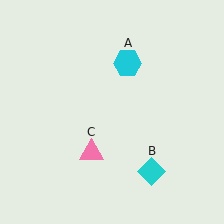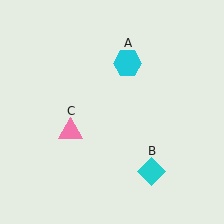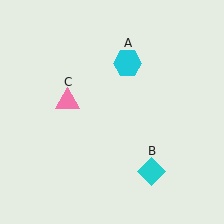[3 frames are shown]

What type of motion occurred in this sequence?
The pink triangle (object C) rotated clockwise around the center of the scene.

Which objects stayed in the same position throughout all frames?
Cyan hexagon (object A) and cyan diamond (object B) remained stationary.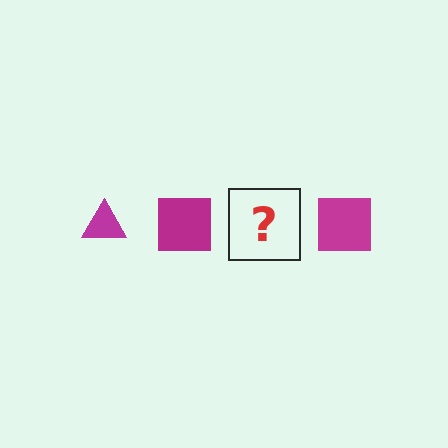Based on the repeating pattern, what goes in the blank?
The blank should be a magenta triangle.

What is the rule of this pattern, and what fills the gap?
The rule is that the pattern cycles through triangle, square shapes in magenta. The gap should be filled with a magenta triangle.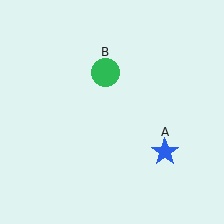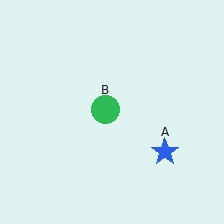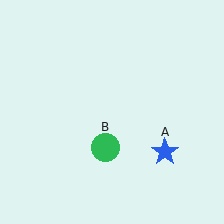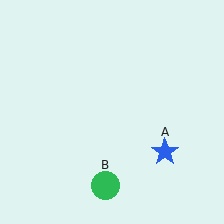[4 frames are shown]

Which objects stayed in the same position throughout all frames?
Blue star (object A) remained stationary.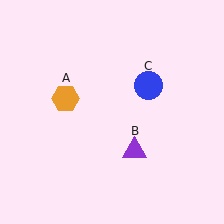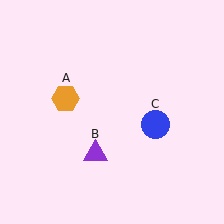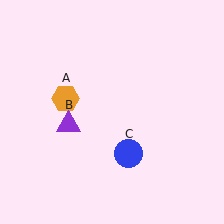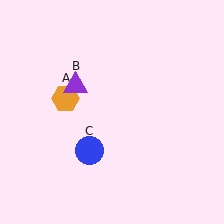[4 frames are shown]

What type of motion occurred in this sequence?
The purple triangle (object B), blue circle (object C) rotated clockwise around the center of the scene.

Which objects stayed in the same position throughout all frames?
Orange hexagon (object A) remained stationary.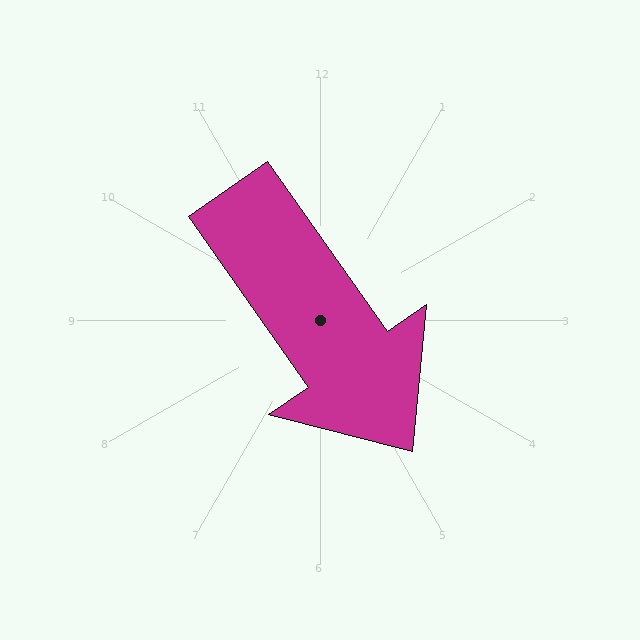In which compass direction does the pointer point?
Southeast.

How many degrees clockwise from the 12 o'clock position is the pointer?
Approximately 145 degrees.